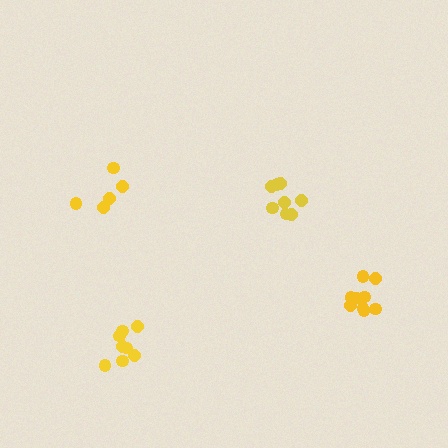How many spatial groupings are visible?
There are 4 spatial groupings.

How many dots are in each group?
Group 1: 6 dots, Group 2: 10 dots, Group 3: 8 dots, Group 4: 8 dots (32 total).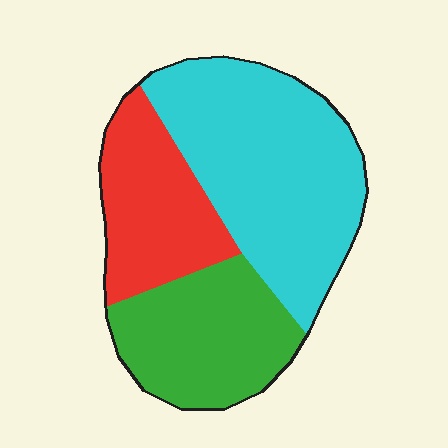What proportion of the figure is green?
Green takes up about one quarter (1/4) of the figure.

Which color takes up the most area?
Cyan, at roughly 45%.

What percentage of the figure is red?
Red covers around 25% of the figure.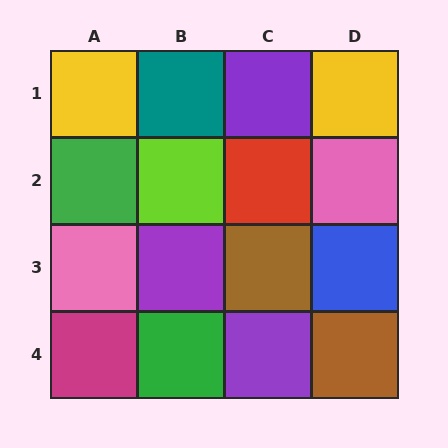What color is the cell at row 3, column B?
Purple.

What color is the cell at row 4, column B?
Green.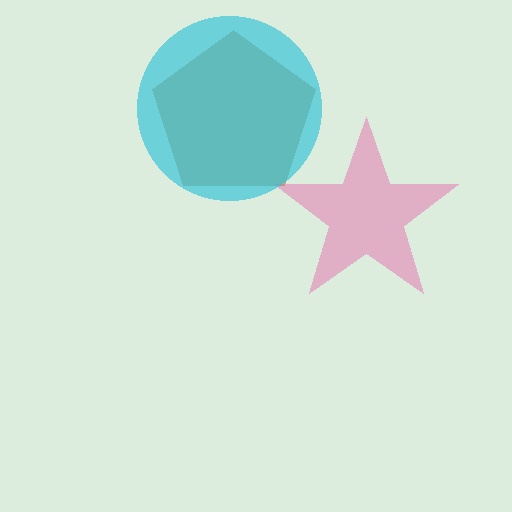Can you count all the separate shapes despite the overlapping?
Yes, there are 3 separate shapes.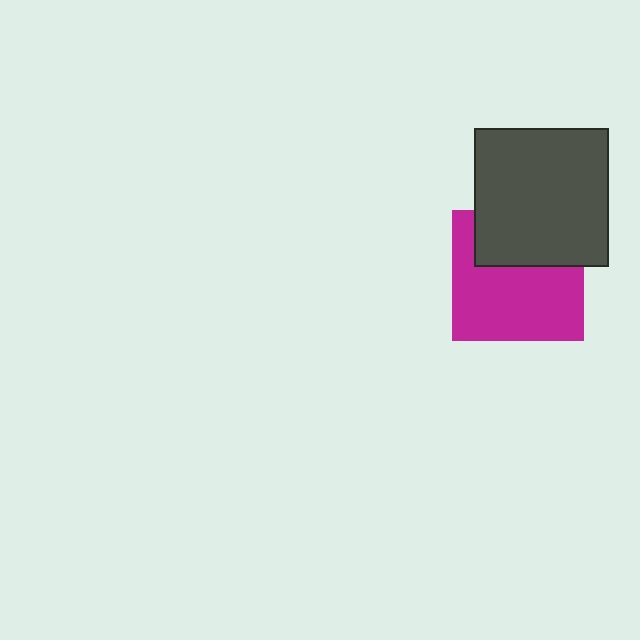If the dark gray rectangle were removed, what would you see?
You would see the complete magenta square.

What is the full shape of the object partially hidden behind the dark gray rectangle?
The partially hidden object is a magenta square.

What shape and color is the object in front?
The object in front is a dark gray rectangle.